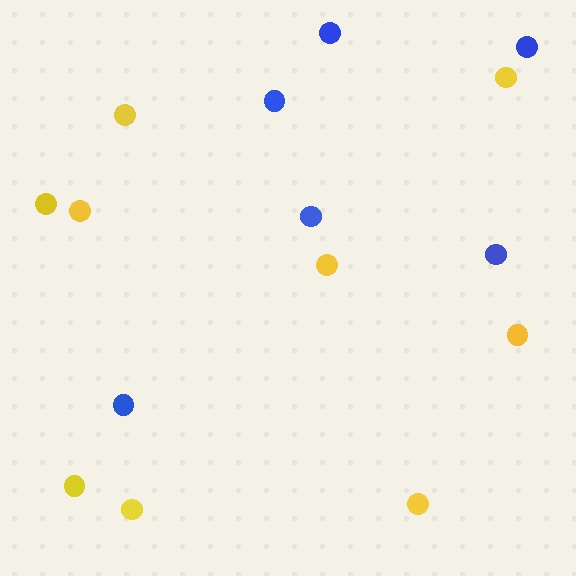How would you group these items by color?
There are 2 groups: one group of yellow circles (9) and one group of blue circles (6).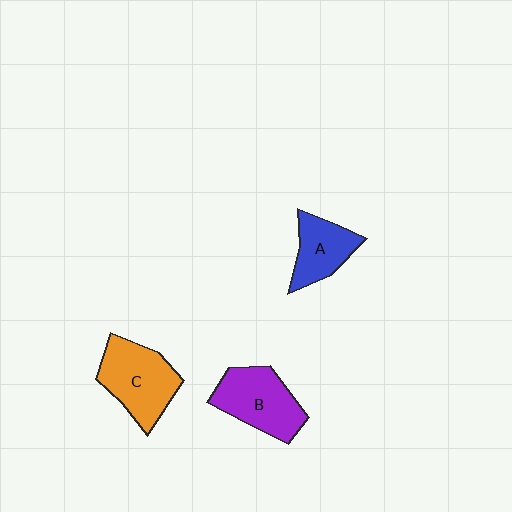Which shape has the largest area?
Shape C (orange).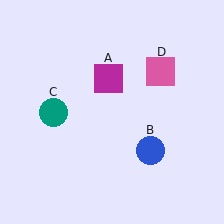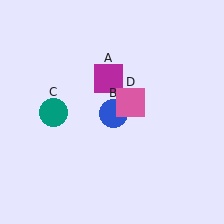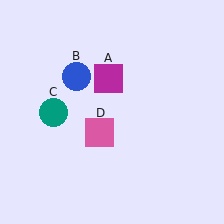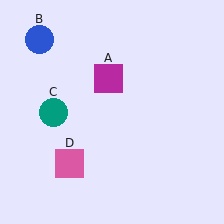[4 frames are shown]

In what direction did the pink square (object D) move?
The pink square (object D) moved down and to the left.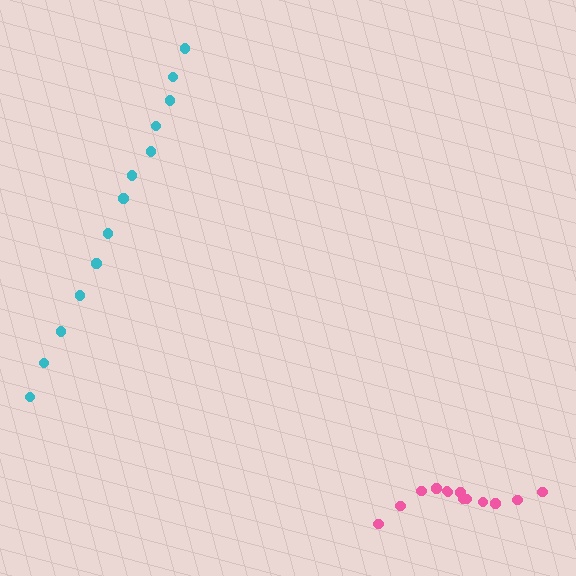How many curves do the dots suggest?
There are 2 distinct paths.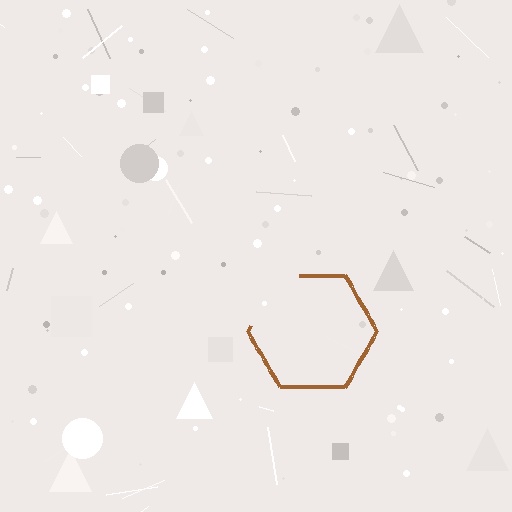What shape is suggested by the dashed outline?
The dashed outline suggests a hexagon.